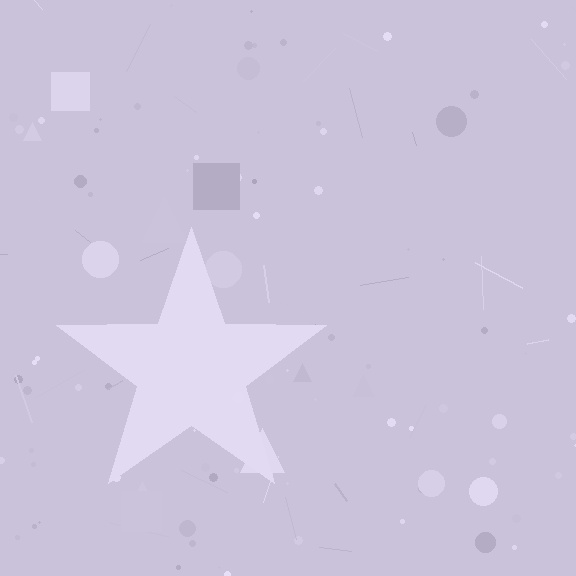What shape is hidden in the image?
A star is hidden in the image.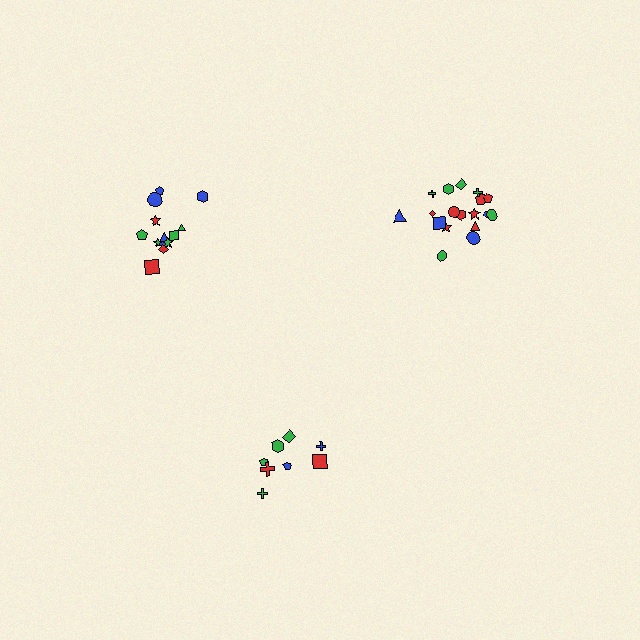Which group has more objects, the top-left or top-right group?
The top-right group.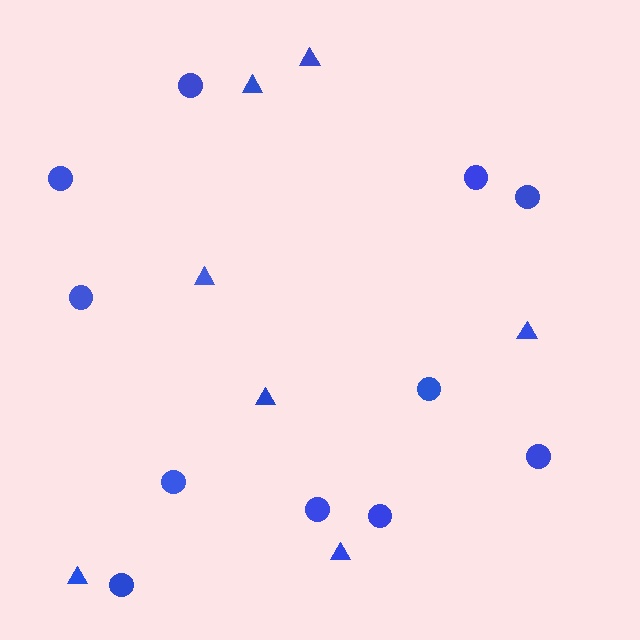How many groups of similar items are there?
There are 2 groups: one group of circles (11) and one group of triangles (7).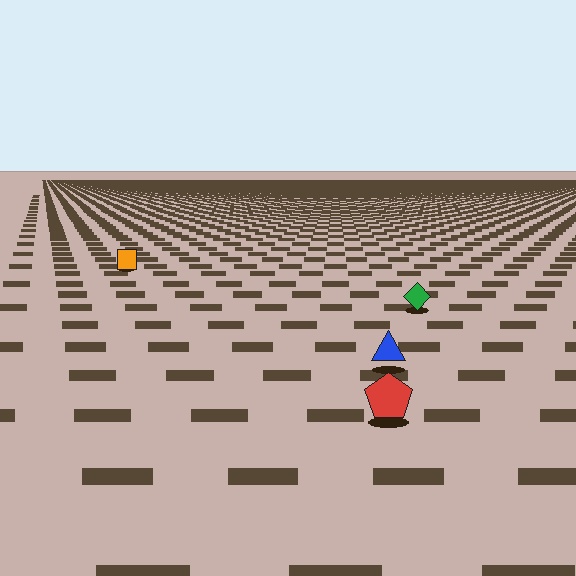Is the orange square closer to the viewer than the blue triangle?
No. The blue triangle is closer — you can tell from the texture gradient: the ground texture is coarser near it.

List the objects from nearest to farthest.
From nearest to farthest: the red pentagon, the blue triangle, the green diamond, the orange square.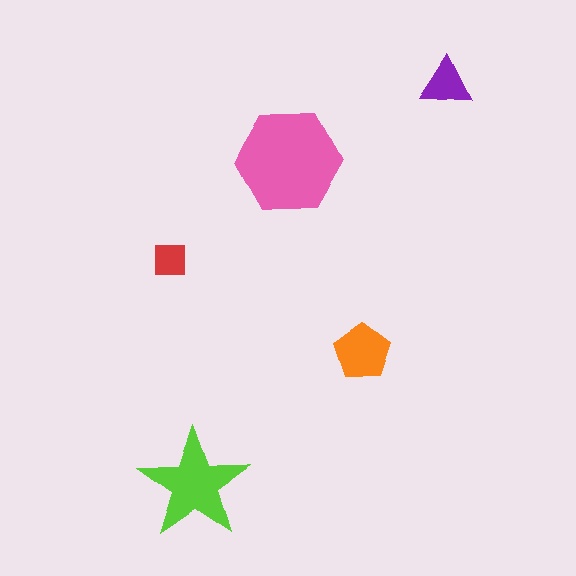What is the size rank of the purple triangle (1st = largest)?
4th.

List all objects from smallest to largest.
The red square, the purple triangle, the orange pentagon, the lime star, the pink hexagon.